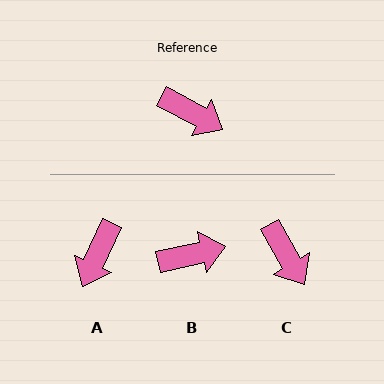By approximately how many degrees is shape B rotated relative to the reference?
Approximately 41 degrees counter-clockwise.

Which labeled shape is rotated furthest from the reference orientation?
A, about 86 degrees away.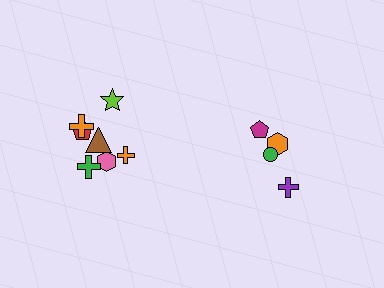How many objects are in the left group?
There are 7 objects.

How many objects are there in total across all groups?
There are 11 objects.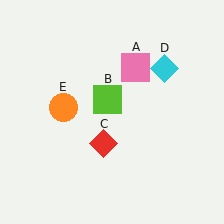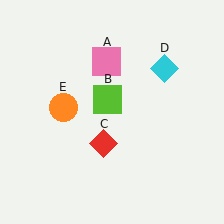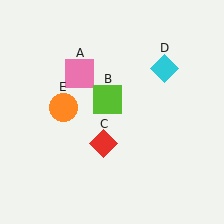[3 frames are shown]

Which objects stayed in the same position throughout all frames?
Lime square (object B) and red diamond (object C) and cyan diamond (object D) and orange circle (object E) remained stationary.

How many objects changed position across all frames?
1 object changed position: pink square (object A).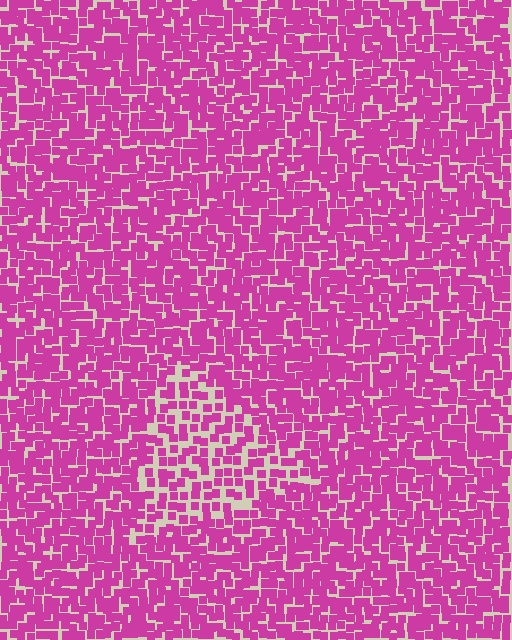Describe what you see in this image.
The image contains small magenta elements arranged at two different densities. A triangle-shaped region is visible where the elements are less densely packed than the surrounding area.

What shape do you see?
I see a triangle.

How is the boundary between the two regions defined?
The boundary is defined by a change in element density (approximately 1.7x ratio). All elements are the same color, size, and shape.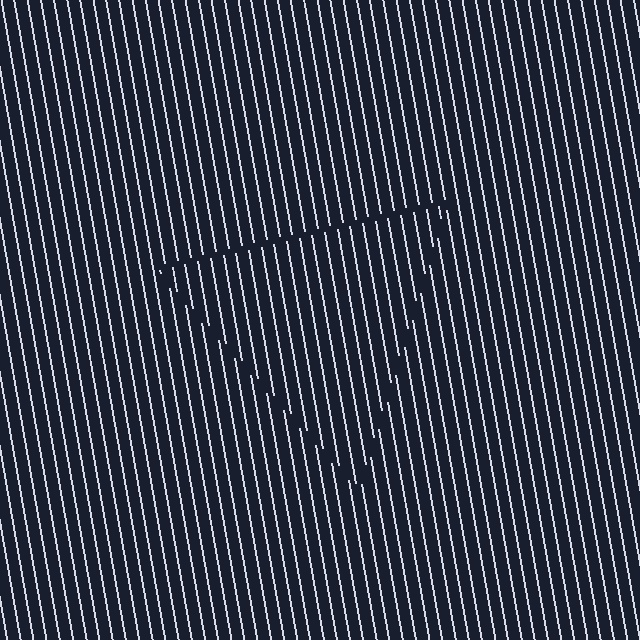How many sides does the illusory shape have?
3 sides — the line-ends trace a triangle.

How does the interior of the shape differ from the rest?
The interior of the shape contains the same grating, shifted by half a period — the contour is defined by the phase discontinuity where line-ends from the inner and outer gratings abut.